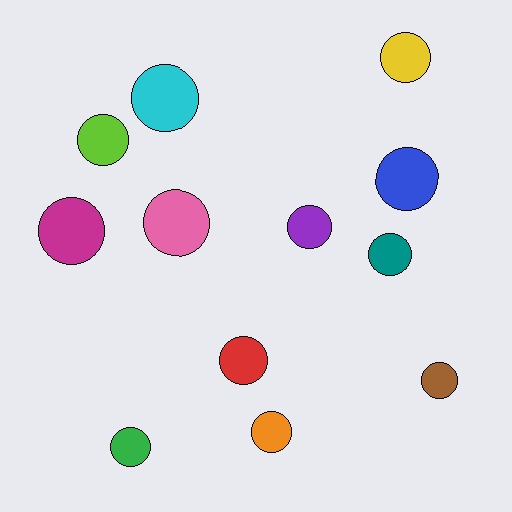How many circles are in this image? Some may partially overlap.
There are 12 circles.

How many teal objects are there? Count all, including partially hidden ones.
There is 1 teal object.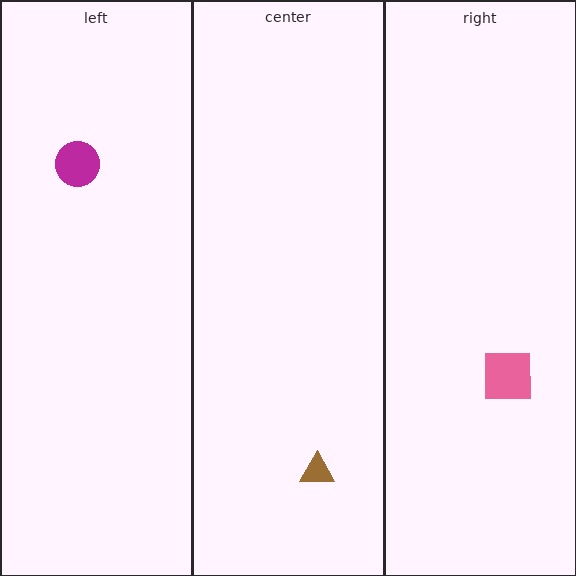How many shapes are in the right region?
1.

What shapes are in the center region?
The brown triangle.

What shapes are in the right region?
The pink square.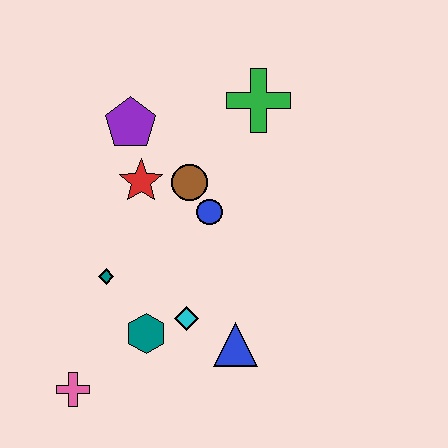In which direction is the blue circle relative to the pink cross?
The blue circle is above the pink cross.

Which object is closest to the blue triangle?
The cyan diamond is closest to the blue triangle.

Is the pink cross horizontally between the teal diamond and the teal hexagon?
No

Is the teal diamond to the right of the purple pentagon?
No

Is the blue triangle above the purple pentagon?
No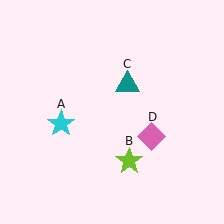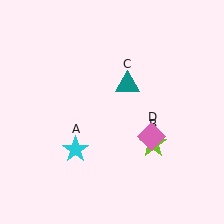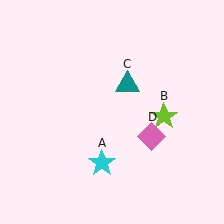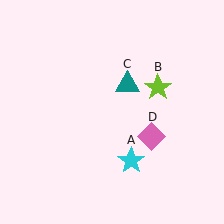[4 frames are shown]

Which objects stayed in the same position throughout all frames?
Teal triangle (object C) and pink diamond (object D) remained stationary.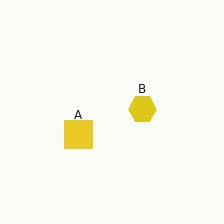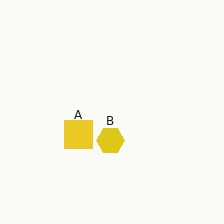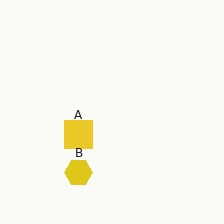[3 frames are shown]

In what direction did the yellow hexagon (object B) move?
The yellow hexagon (object B) moved down and to the left.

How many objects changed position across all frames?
1 object changed position: yellow hexagon (object B).